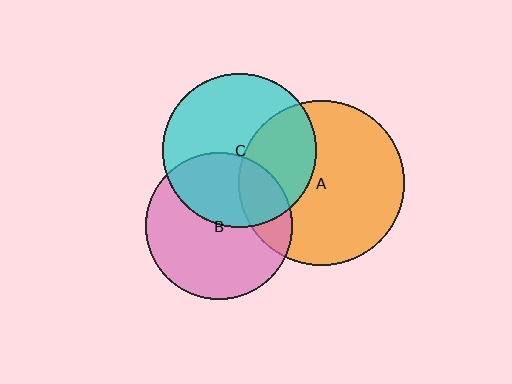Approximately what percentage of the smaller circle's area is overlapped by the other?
Approximately 40%.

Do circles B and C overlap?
Yes.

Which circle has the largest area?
Circle A (orange).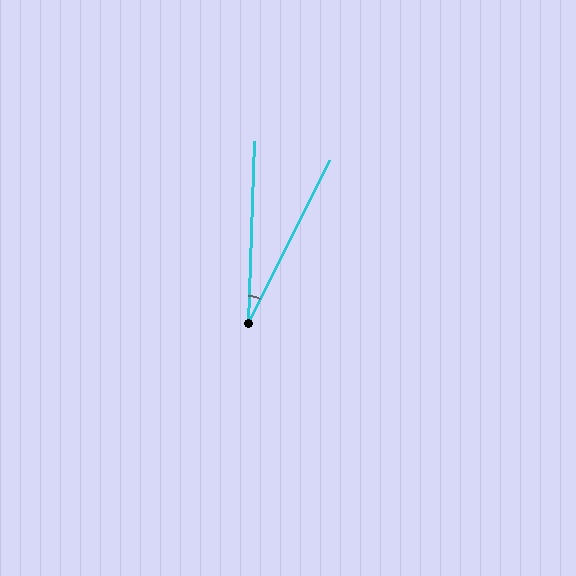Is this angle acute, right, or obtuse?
It is acute.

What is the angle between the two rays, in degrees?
Approximately 25 degrees.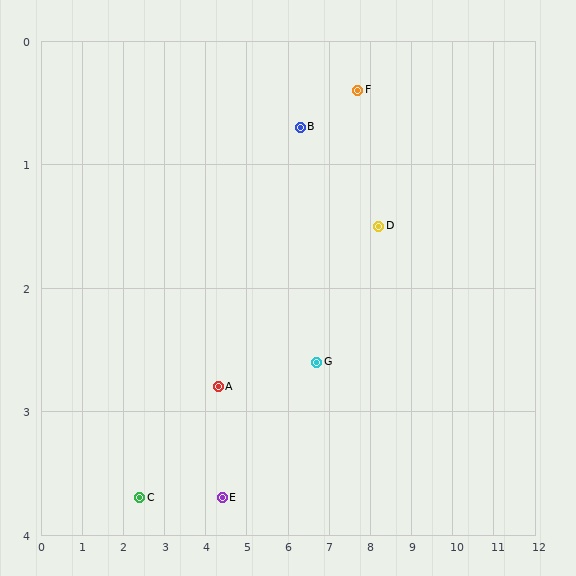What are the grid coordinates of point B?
Point B is at approximately (6.3, 0.7).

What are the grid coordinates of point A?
Point A is at approximately (4.3, 2.8).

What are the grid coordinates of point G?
Point G is at approximately (6.7, 2.6).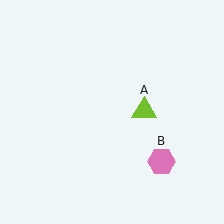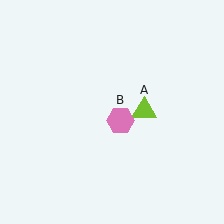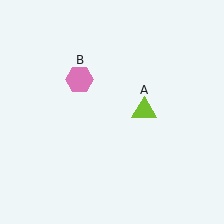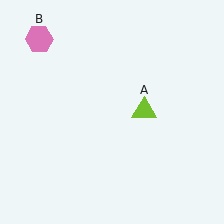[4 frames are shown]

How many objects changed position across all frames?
1 object changed position: pink hexagon (object B).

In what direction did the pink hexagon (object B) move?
The pink hexagon (object B) moved up and to the left.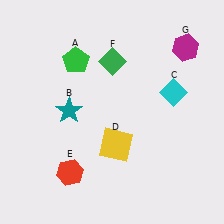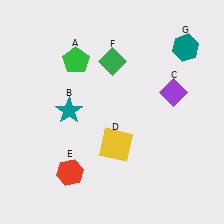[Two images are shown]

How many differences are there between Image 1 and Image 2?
There are 2 differences between the two images.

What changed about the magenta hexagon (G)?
In Image 1, G is magenta. In Image 2, it changed to teal.